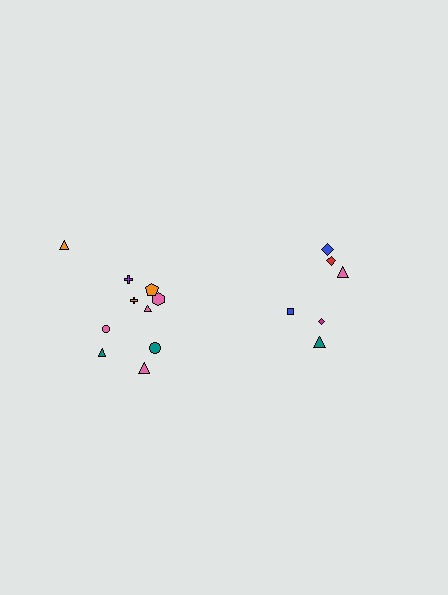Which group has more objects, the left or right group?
The left group.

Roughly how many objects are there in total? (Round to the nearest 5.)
Roughly 15 objects in total.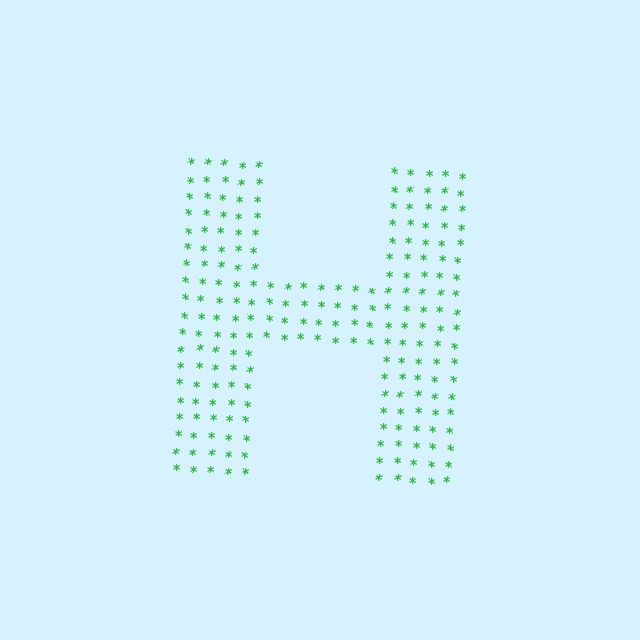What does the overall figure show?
The overall figure shows the letter H.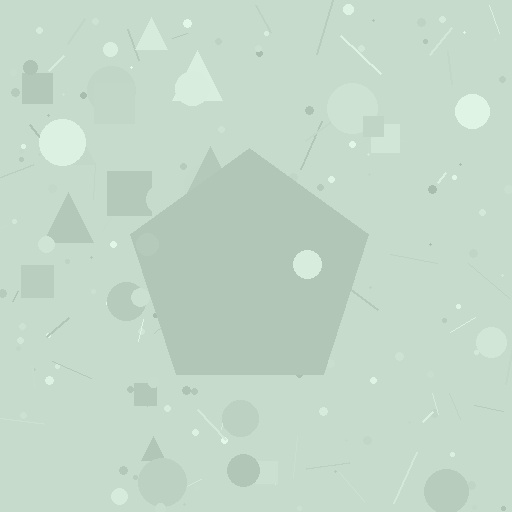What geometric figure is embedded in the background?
A pentagon is embedded in the background.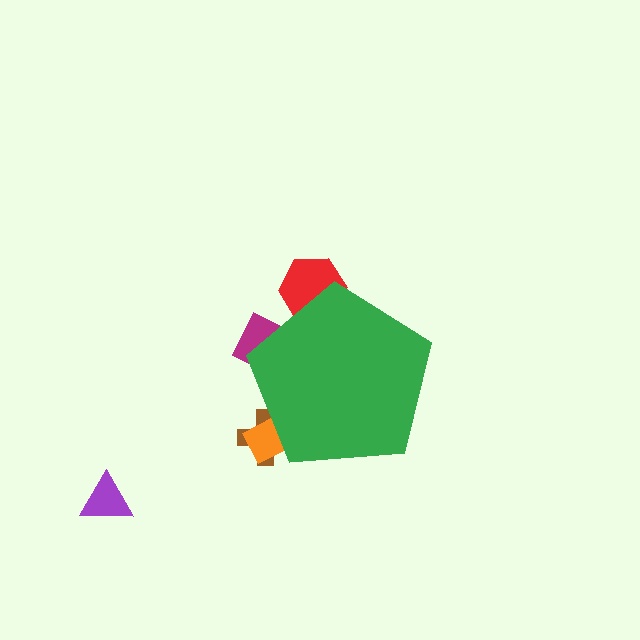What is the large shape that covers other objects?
A green pentagon.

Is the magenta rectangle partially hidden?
Yes, the magenta rectangle is partially hidden behind the green pentagon.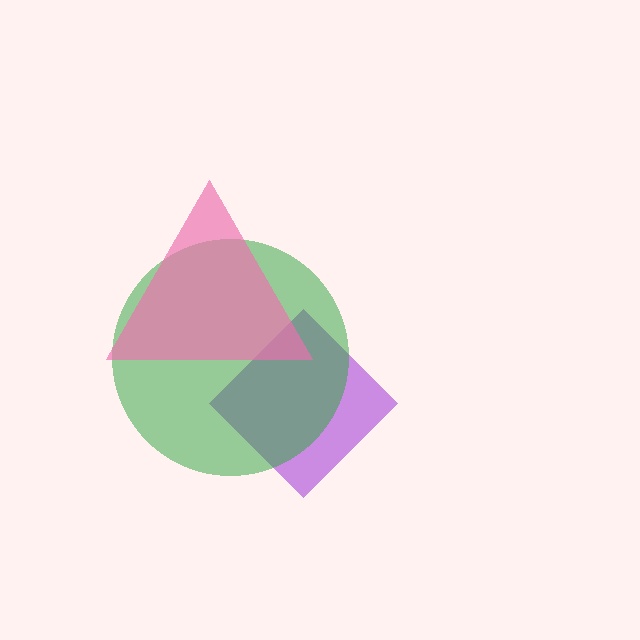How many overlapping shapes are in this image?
There are 3 overlapping shapes in the image.